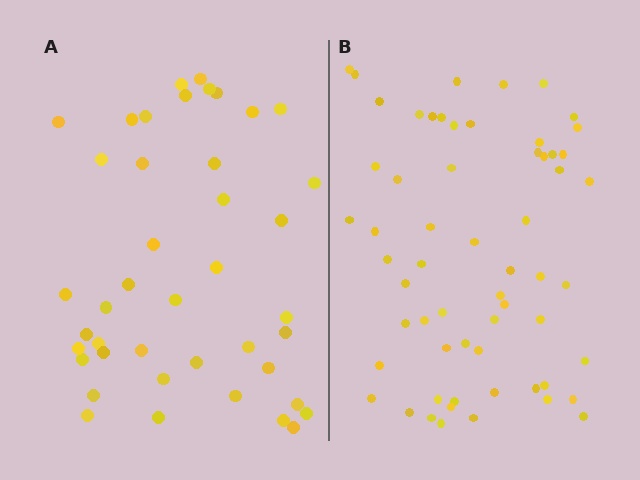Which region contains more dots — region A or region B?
Region B (the right region) has more dots.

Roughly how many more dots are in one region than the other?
Region B has approximately 20 more dots than region A.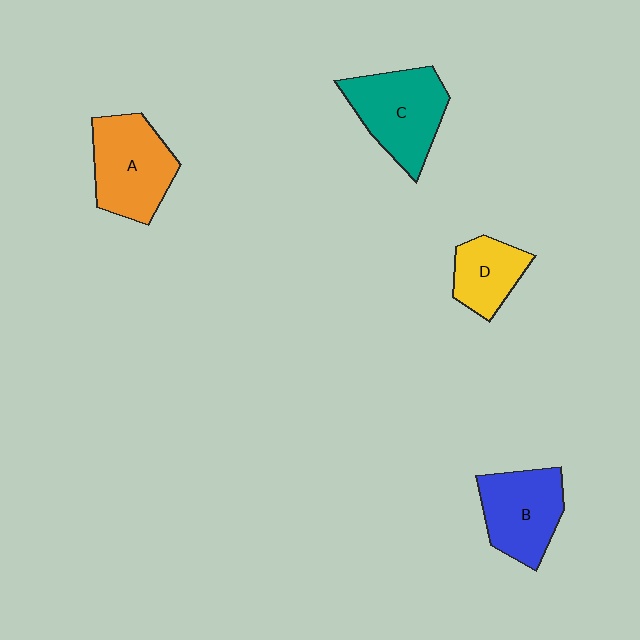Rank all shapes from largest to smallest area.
From largest to smallest: C (teal), A (orange), B (blue), D (yellow).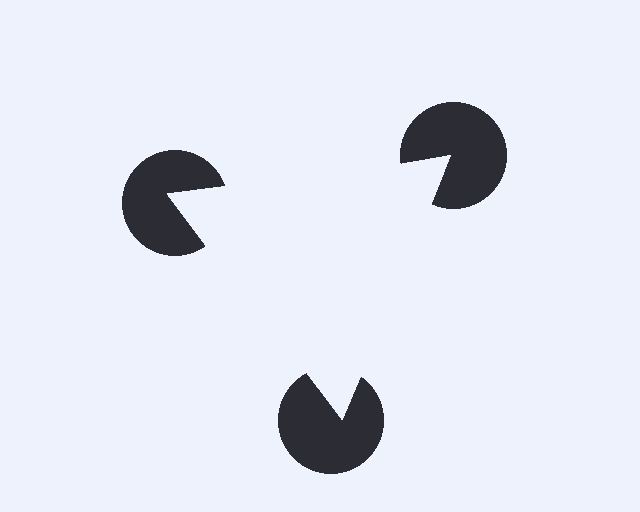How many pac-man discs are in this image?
There are 3 — one at each vertex of the illusory triangle.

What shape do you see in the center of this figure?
An illusory triangle — its edges are inferred from the aligned wedge cuts in the pac-man discs, not physically drawn.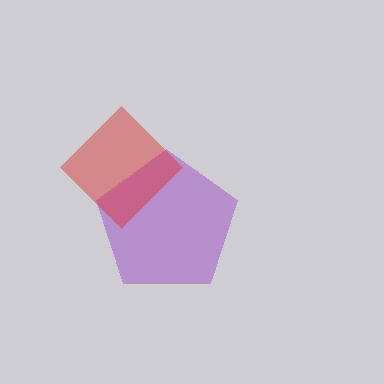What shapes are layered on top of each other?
The layered shapes are: a purple pentagon, a red diamond.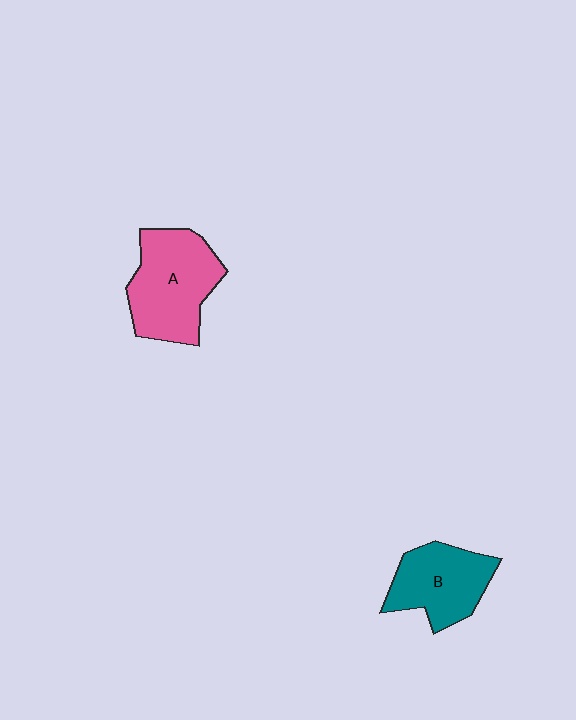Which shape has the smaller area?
Shape B (teal).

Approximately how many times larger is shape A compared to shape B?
Approximately 1.3 times.